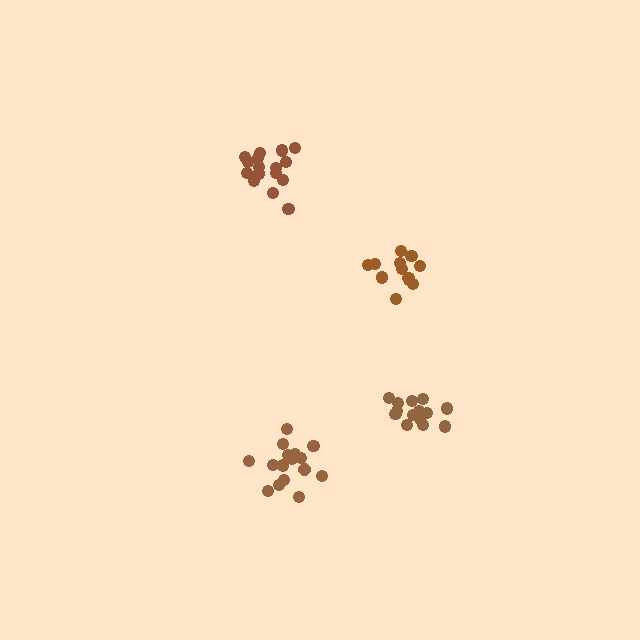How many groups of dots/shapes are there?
There are 4 groups.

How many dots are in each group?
Group 1: 12 dots, Group 2: 16 dots, Group 3: 17 dots, Group 4: 14 dots (59 total).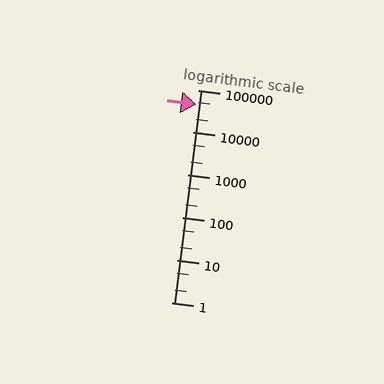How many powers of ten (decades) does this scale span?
The scale spans 5 decades, from 1 to 100000.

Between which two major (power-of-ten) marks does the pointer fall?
The pointer is between 10000 and 100000.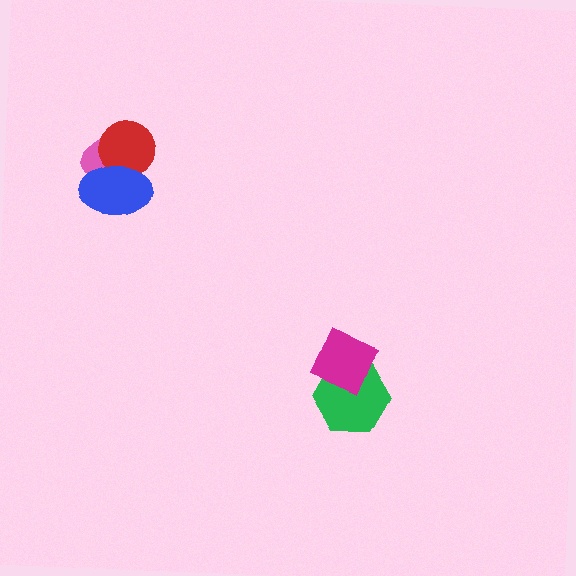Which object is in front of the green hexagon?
The magenta diamond is in front of the green hexagon.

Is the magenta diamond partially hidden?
No, no other shape covers it.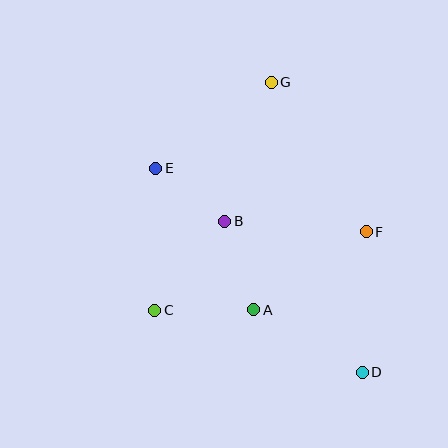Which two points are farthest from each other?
Points D and G are farthest from each other.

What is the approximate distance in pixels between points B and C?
The distance between B and C is approximately 113 pixels.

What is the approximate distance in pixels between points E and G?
The distance between E and G is approximately 144 pixels.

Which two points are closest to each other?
Points B and E are closest to each other.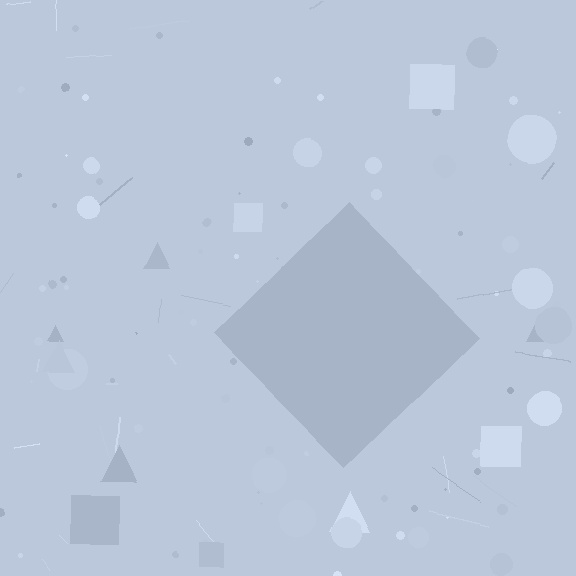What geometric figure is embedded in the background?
A diamond is embedded in the background.